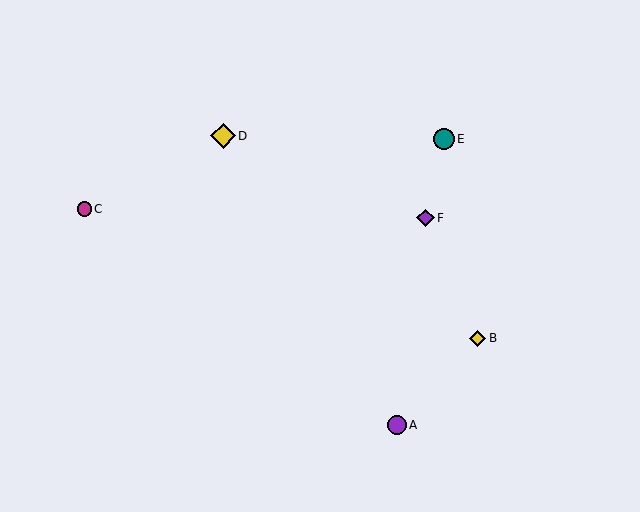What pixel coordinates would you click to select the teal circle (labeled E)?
Click at (444, 139) to select the teal circle E.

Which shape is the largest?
The yellow diamond (labeled D) is the largest.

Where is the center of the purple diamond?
The center of the purple diamond is at (425, 218).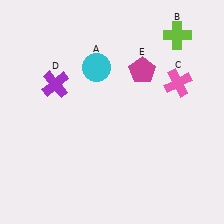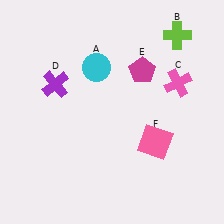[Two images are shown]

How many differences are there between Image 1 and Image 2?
There is 1 difference between the two images.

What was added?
A pink square (F) was added in Image 2.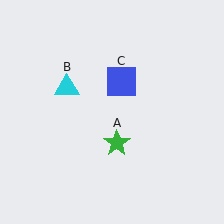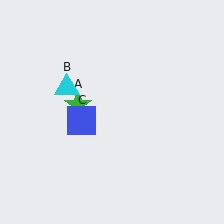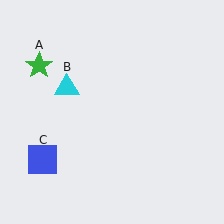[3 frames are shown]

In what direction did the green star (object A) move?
The green star (object A) moved up and to the left.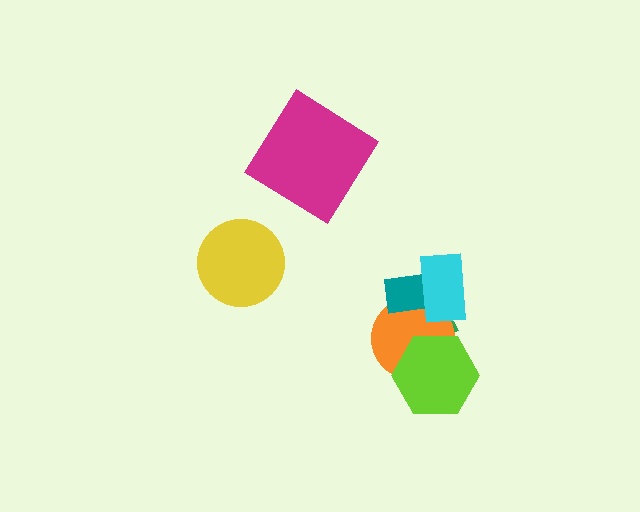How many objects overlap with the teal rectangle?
3 objects overlap with the teal rectangle.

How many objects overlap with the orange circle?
4 objects overlap with the orange circle.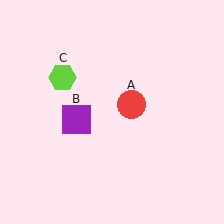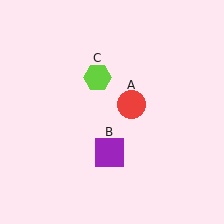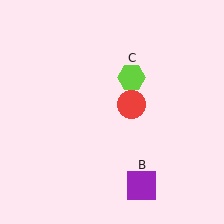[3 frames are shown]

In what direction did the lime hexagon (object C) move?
The lime hexagon (object C) moved right.